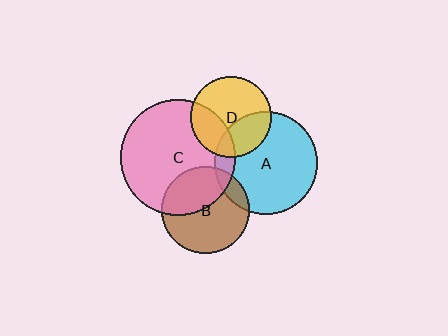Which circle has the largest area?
Circle C (pink).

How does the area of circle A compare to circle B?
Approximately 1.4 times.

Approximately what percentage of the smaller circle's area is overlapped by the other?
Approximately 10%.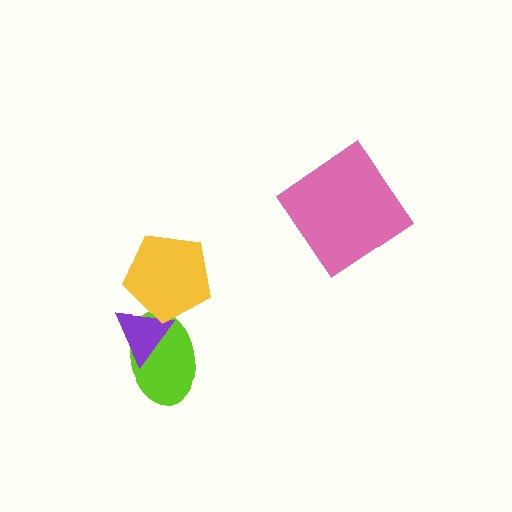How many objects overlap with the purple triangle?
2 objects overlap with the purple triangle.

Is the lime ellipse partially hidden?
Yes, it is partially covered by another shape.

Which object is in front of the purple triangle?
The yellow pentagon is in front of the purple triangle.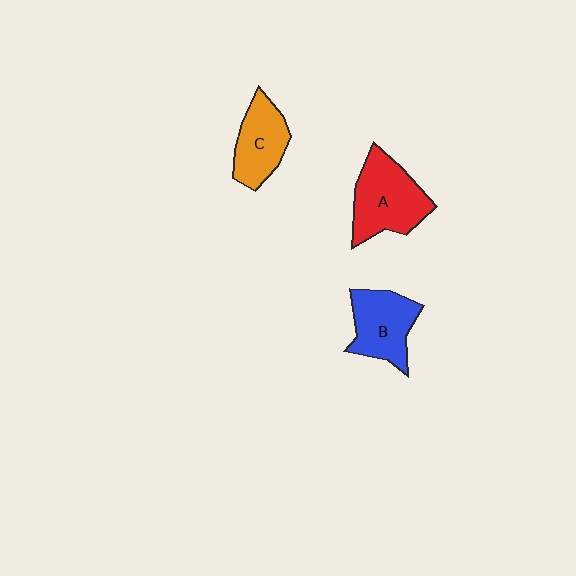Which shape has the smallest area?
Shape C (orange).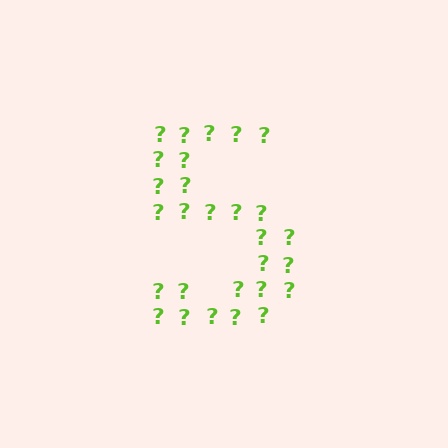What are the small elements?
The small elements are question marks.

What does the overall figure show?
The overall figure shows the digit 5.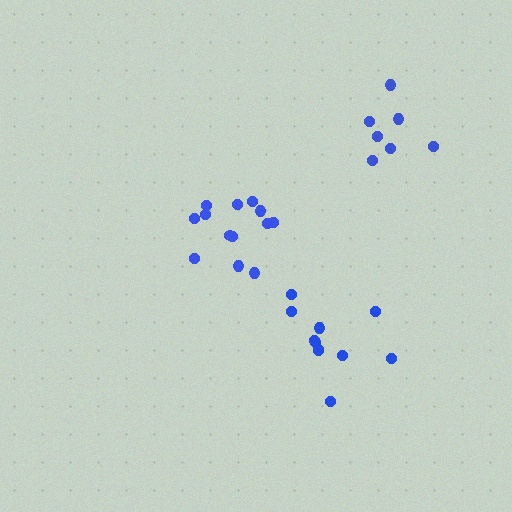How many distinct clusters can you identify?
There are 3 distinct clusters.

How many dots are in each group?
Group 1: 7 dots, Group 2: 13 dots, Group 3: 11 dots (31 total).